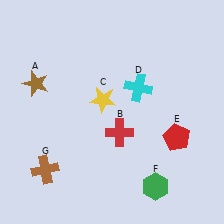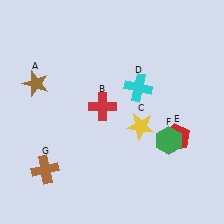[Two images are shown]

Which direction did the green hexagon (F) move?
The green hexagon (F) moved up.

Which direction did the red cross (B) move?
The red cross (B) moved up.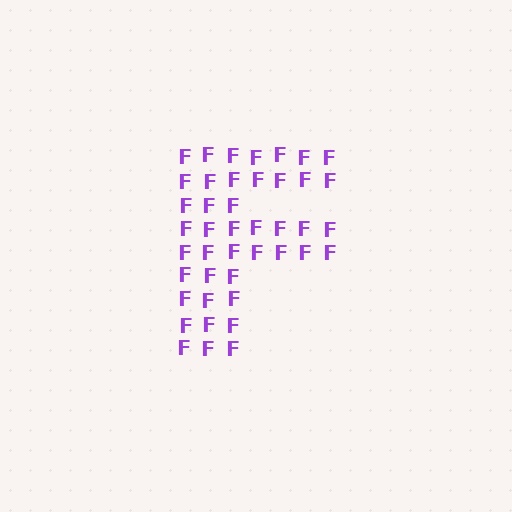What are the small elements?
The small elements are letter F's.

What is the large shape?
The large shape is the letter F.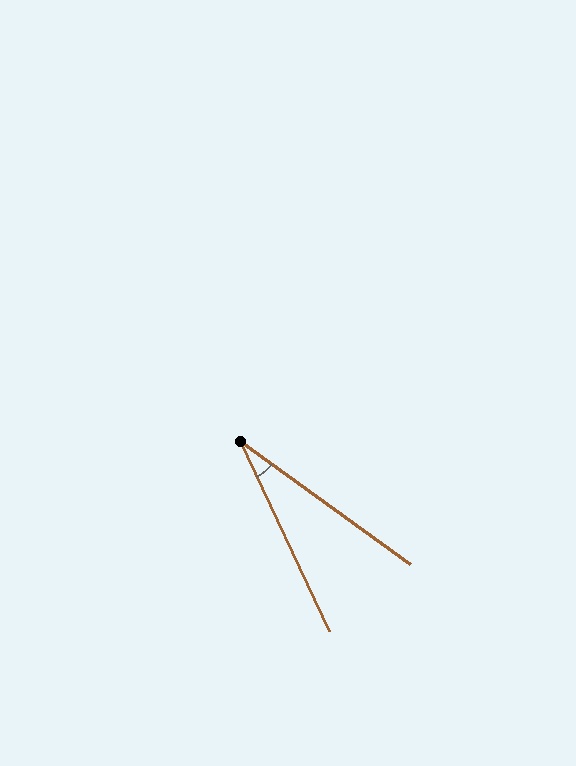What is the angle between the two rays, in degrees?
Approximately 29 degrees.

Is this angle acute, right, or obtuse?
It is acute.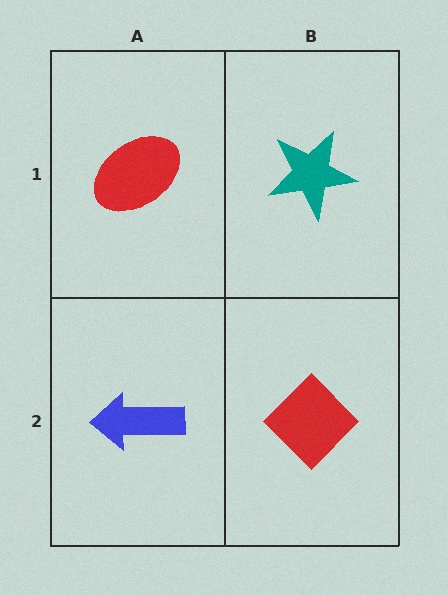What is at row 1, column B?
A teal star.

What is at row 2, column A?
A blue arrow.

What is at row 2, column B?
A red diamond.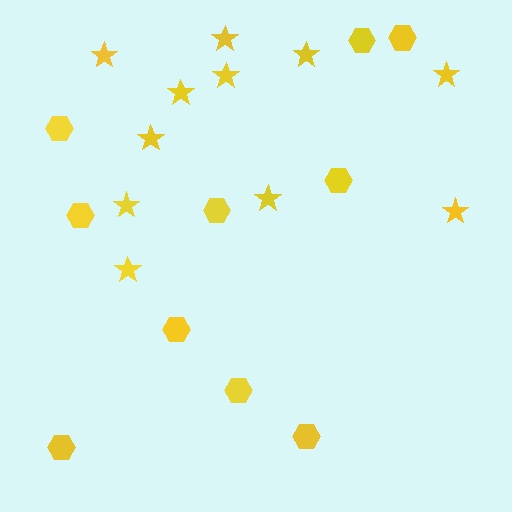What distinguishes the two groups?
There are 2 groups: one group of hexagons (10) and one group of stars (11).